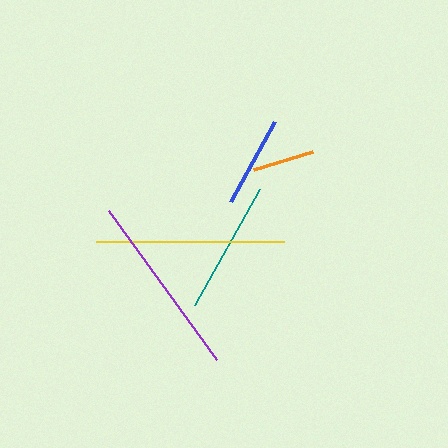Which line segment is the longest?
The yellow line is the longest at approximately 188 pixels.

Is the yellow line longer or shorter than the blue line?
The yellow line is longer than the blue line.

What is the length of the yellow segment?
The yellow segment is approximately 188 pixels long.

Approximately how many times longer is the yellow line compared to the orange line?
The yellow line is approximately 3.1 times the length of the orange line.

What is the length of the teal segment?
The teal segment is approximately 133 pixels long.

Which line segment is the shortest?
The orange line is the shortest at approximately 61 pixels.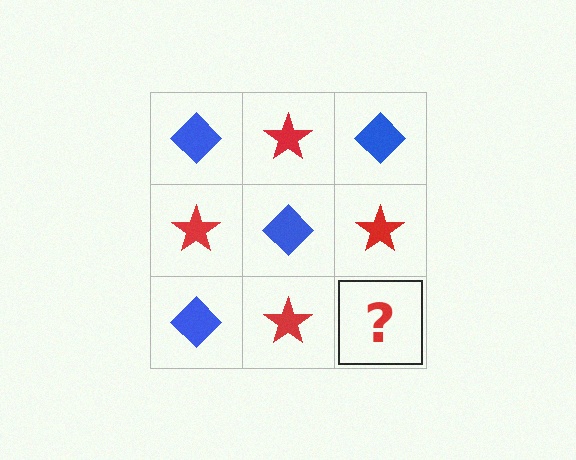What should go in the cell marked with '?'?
The missing cell should contain a blue diamond.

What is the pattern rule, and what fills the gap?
The rule is that it alternates blue diamond and red star in a checkerboard pattern. The gap should be filled with a blue diamond.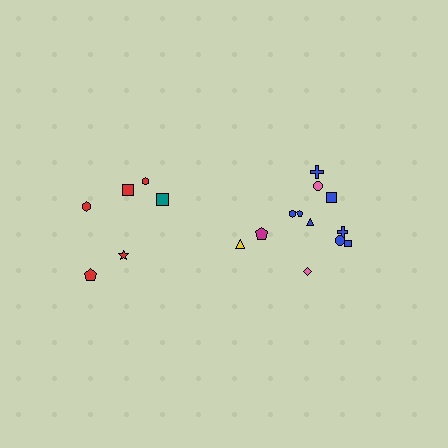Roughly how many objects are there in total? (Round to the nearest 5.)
Roughly 20 objects in total.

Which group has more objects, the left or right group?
The right group.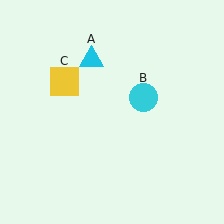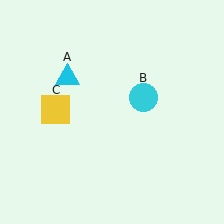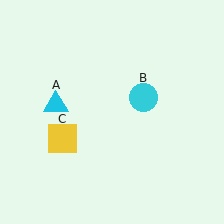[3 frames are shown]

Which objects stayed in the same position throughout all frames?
Cyan circle (object B) remained stationary.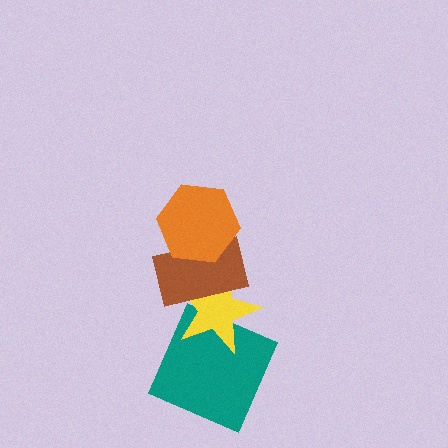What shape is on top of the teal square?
The yellow star is on top of the teal square.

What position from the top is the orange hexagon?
The orange hexagon is 1st from the top.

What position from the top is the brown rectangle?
The brown rectangle is 2nd from the top.